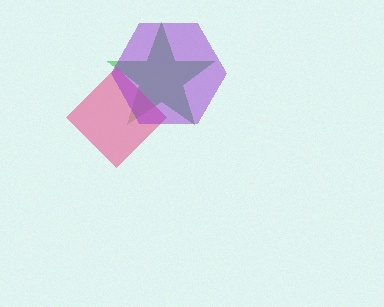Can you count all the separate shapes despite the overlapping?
Yes, there are 3 separate shapes.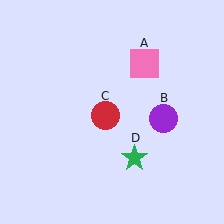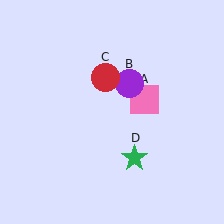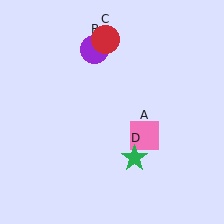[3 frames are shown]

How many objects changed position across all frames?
3 objects changed position: pink square (object A), purple circle (object B), red circle (object C).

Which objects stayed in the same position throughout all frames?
Green star (object D) remained stationary.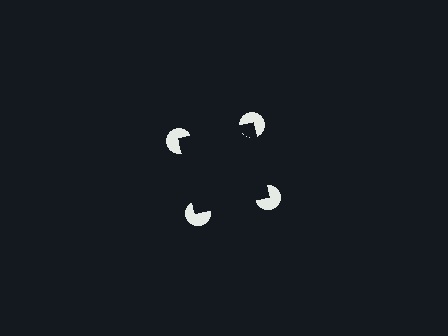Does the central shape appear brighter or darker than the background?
It typically appears slightly darker than the background, even though no actual brightness change is drawn.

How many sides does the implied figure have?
4 sides.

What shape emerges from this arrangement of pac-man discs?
An illusory square — its edges are inferred from the aligned wedge cuts in the pac-man discs, not physically drawn.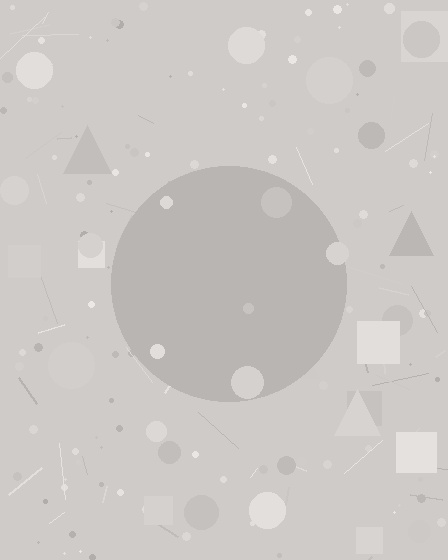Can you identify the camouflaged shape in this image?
The camouflaged shape is a circle.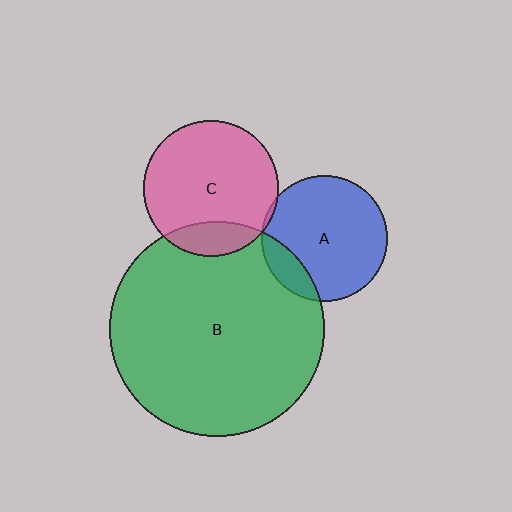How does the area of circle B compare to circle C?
Approximately 2.5 times.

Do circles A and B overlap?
Yes.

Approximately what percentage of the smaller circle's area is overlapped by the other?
Approximately 15%.